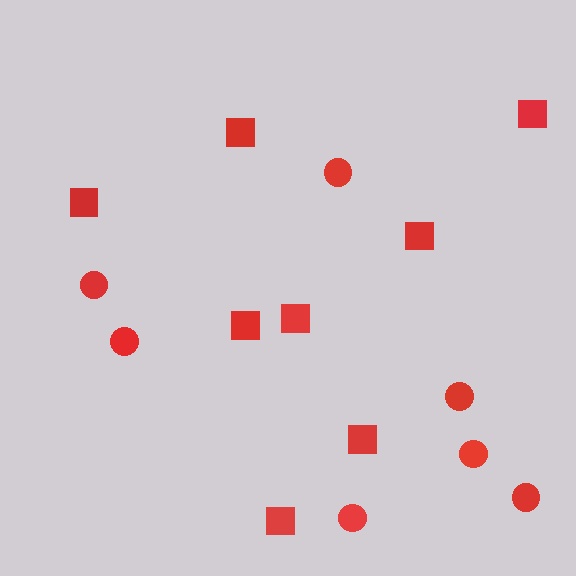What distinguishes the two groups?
There are 2 groups: one group of circles (7) and one group of squares (8).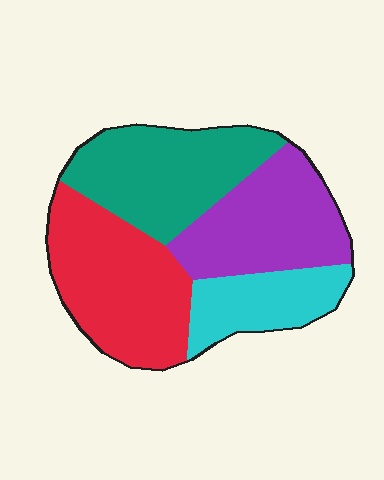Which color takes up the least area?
Cyan, at roughly 15%.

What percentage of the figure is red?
Red takes up about one third (1/3) of the figure.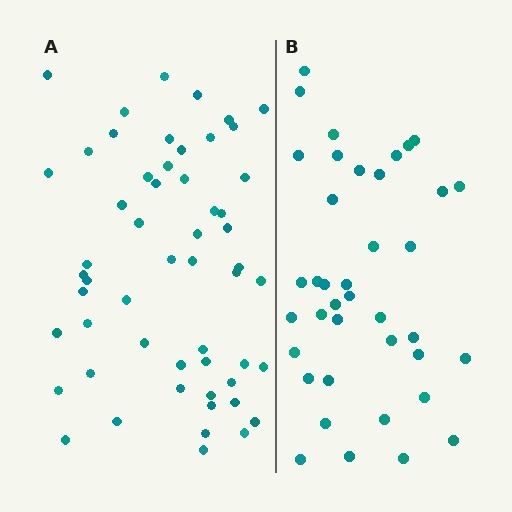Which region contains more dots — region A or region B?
Region A (the left region) has more dots.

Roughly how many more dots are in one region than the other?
Region A has approximately 15 more dots than region B.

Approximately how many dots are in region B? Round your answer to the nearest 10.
About 40 dots. (The exact count is 39, which rounds to 40.)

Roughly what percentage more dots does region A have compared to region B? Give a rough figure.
About 40% more.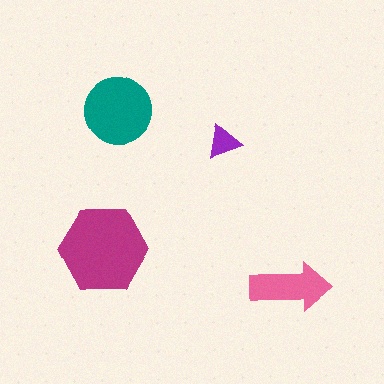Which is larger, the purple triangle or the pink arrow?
The pink arrow.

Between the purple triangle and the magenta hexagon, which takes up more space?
The magenta hexagon.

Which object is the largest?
The magenta hexagon.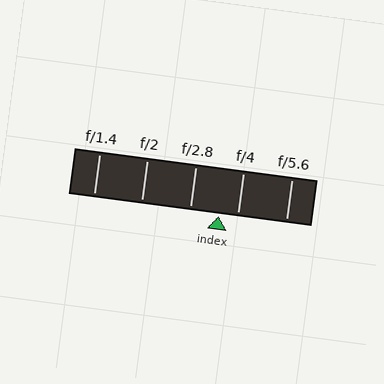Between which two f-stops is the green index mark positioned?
The index mark is between f/2.8 and f/4.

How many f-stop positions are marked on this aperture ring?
There are 5 f-stop positions marked.